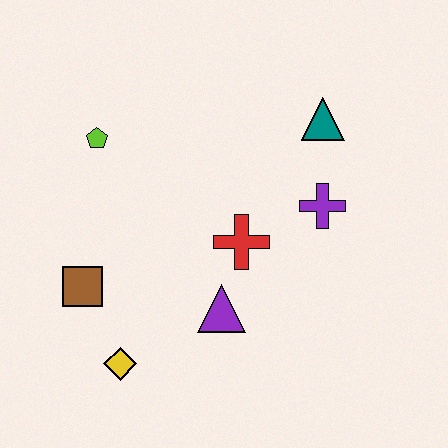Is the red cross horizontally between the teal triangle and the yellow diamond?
Yes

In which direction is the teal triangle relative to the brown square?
The teal triangle is to the right of the brown square.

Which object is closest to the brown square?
The yellow diamond is closest to the brown square.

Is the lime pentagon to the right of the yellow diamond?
No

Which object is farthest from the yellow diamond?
The teal triangle is farthest from the yellow diamond.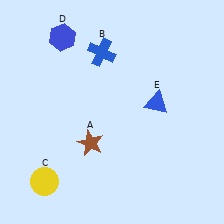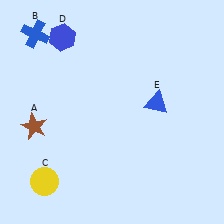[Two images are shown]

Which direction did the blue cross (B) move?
The blue cross (B) moved left.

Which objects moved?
The objects that moved are: the brown star (A), the blue cross (B).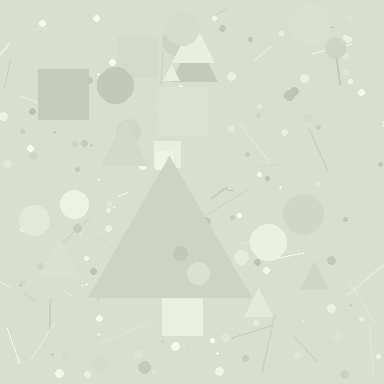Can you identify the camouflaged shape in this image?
The camouflaged shape is a triangle.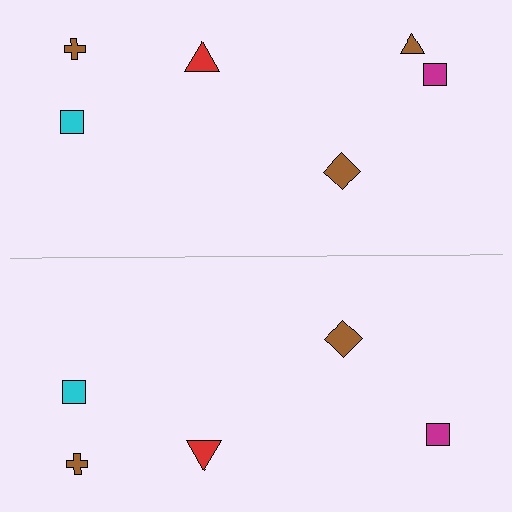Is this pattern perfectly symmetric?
No, the pattern is not perfectly symmetric. A brown triangle is missing from the bottom side.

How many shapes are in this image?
There are 11 shapes in this image.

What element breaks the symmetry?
A brown triangle is missing from the bottom side.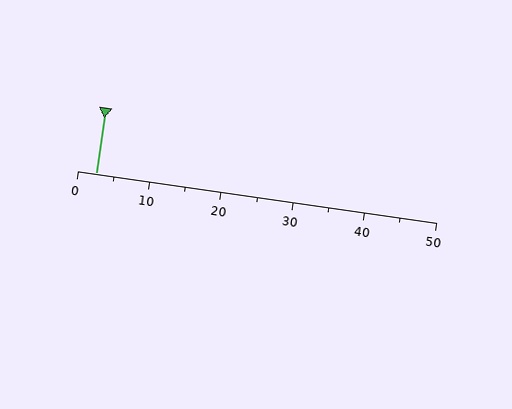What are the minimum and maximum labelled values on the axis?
The axis runs from 0 to 50.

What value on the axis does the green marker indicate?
The marker indicates approximately 2.5.